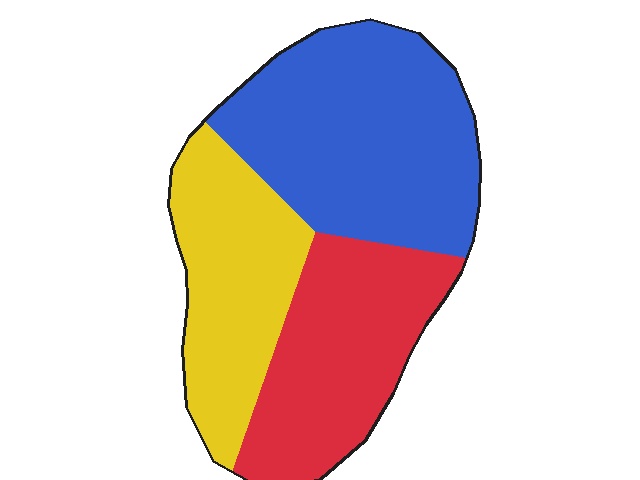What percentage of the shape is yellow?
Yellow covers about 30% of the shape.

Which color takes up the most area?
Blue, at roughly 40%.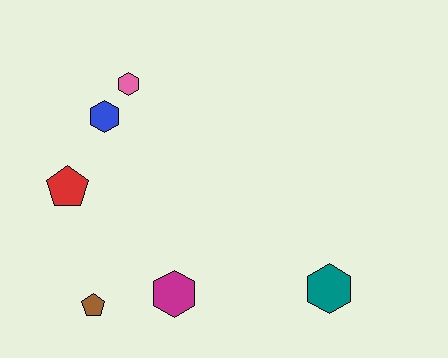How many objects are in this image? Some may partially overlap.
There are 6 objects.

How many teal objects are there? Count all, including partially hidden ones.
There is 1 teal object.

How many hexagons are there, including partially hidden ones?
There are 4 hexagons.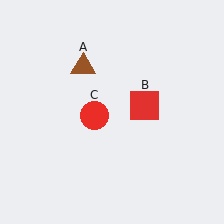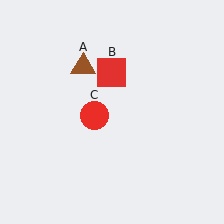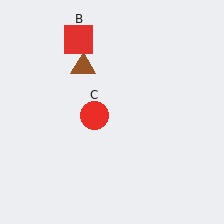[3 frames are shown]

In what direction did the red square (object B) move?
The red square (object B) moved up and to the left.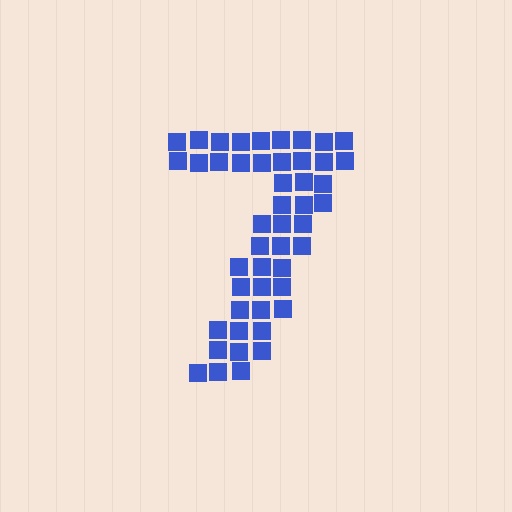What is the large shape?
The large shape is the digit 7.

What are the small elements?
The small elements are squares.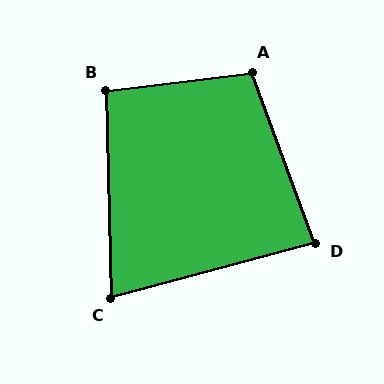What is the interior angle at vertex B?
Approximately 95 degrees (obtuse).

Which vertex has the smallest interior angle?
C, at approximately 77 degrees.